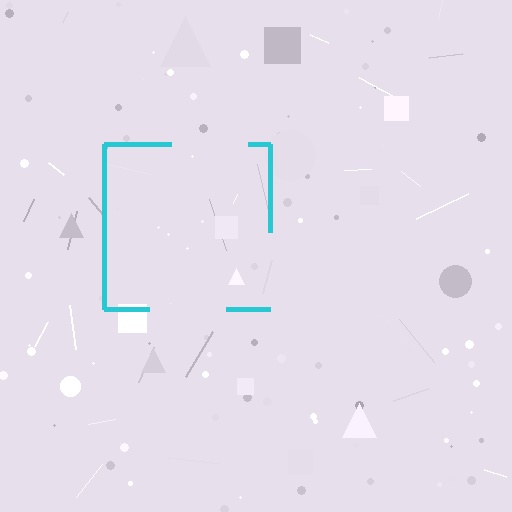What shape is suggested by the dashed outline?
The dashed outline suggests a square.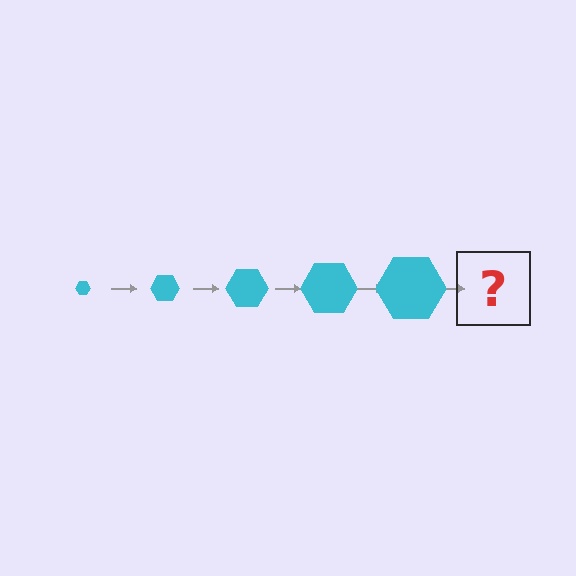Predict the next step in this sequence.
The next step is a cyan hexagon, larger than the previous one.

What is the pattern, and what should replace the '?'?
The pattern is that the hexagon gets progressively larger each step. The '?' should be a cyan hexagon, larger than the previous one.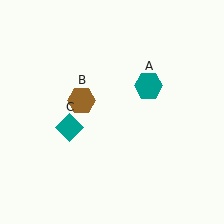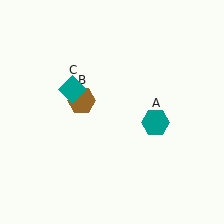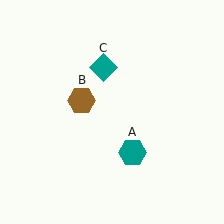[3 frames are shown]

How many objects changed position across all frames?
2 objects changed position: teal hexagon (object A), teal diamond (object C).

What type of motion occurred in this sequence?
The teal hexagon (object A), teal diamond (object C) rotated clockwise around the center of the scene.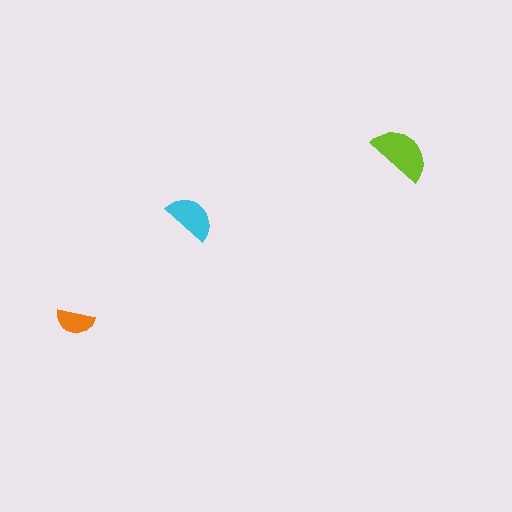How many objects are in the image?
There are 3 objects in the image.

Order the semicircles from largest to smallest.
the lime one, the cyan one, the orange one.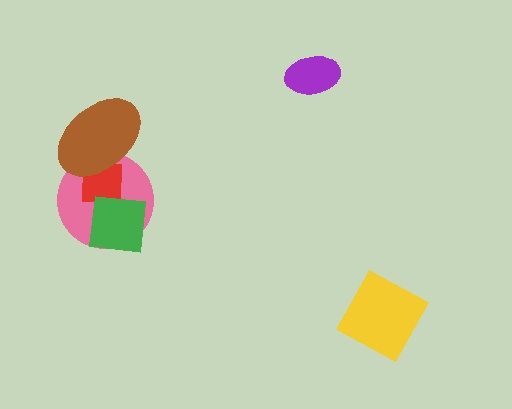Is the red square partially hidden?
Yes, it is partially covered by another shape.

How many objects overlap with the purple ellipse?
0 objects overlap with the purple ellipse.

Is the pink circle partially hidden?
Yes, it is partially covered by another shape.